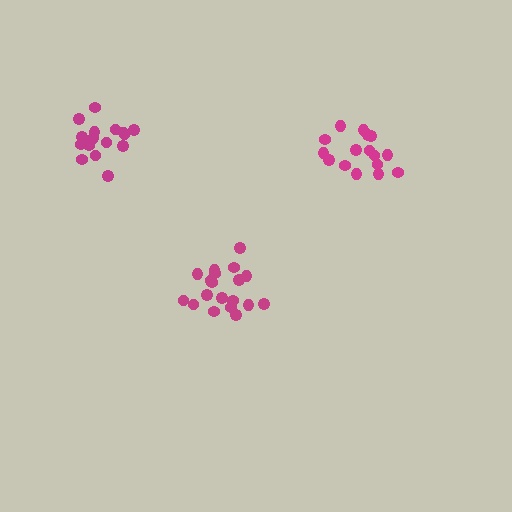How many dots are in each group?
Group 1: 18 dots, Group 2: 16 dots, Group 3: 19 dots (53 total).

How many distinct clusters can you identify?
There are 3 distinct clusters.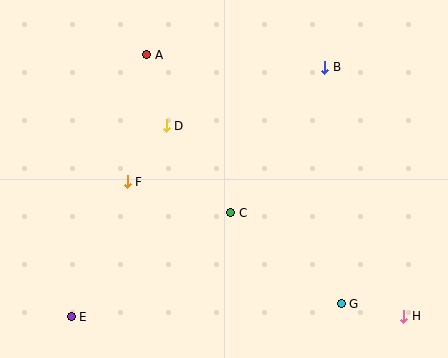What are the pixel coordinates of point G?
Point G is at (341, 304).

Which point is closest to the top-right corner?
Point B is closest to the top-right corner.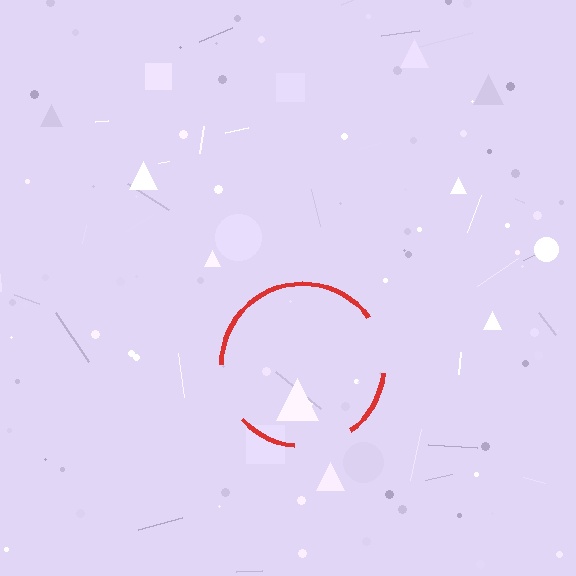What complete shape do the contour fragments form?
The contour fragments form a circle.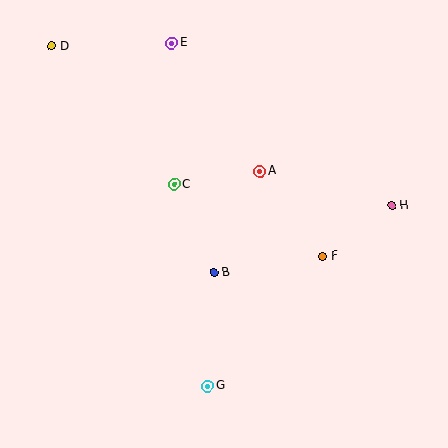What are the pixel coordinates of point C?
Point C is at (174, 184).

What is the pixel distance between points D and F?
The distance between D and F is 342 pixels.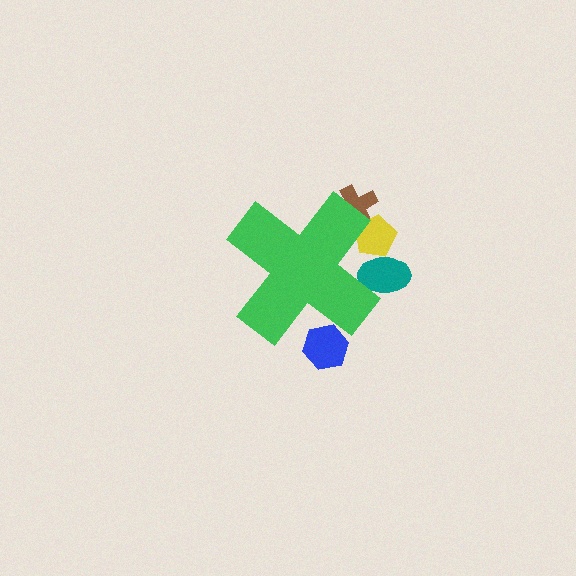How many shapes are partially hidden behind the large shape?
4 shapes are partially hidden.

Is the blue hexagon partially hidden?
Yes, the blue hexagon is partially hidden behind the green cross.